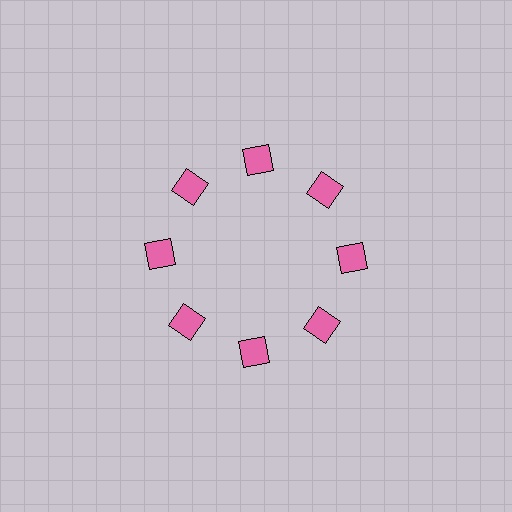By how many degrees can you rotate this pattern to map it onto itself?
The pattern maps onto itself every 45 degrees of rotation.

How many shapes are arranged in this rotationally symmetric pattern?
There are 8 shapes, arranged in 8 groups of 1.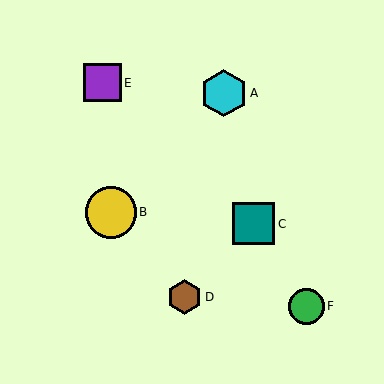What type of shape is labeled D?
Shape D is a brown hexagon.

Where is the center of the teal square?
The center of the teal square is at (254, 224).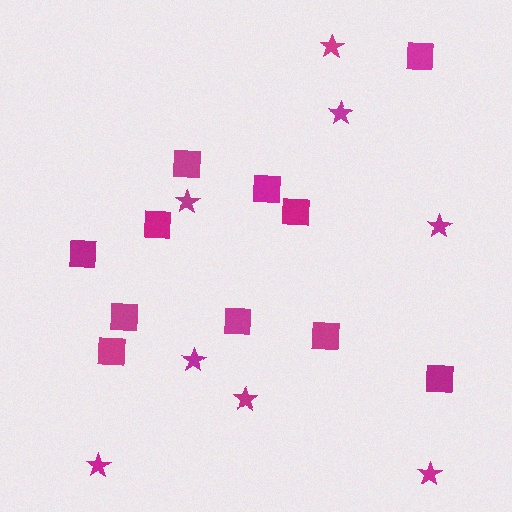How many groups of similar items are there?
There are 2 groups: one group of stars (8) and one group of squares (11).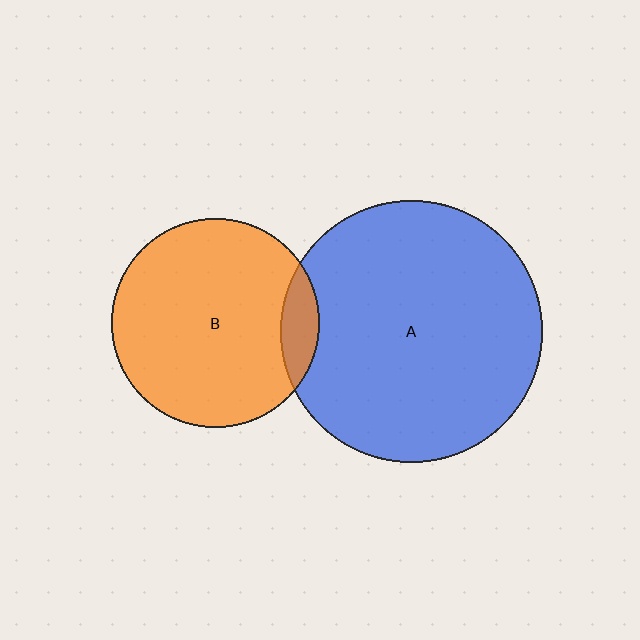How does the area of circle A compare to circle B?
Approximately 1.6 times.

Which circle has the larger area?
Circle A (blue).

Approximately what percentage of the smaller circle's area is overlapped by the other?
Approximately 10%.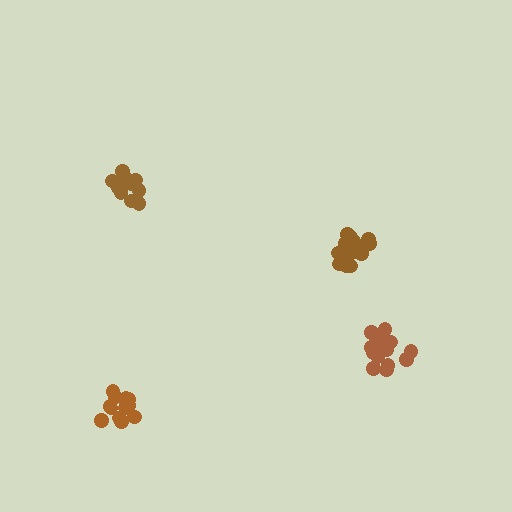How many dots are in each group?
Group 1: 18 dots, Group 2: 15 dots, Group 3: 16 dots, Group 4: 13 dots (62 total).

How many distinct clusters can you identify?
There are 4 distinct clusters.